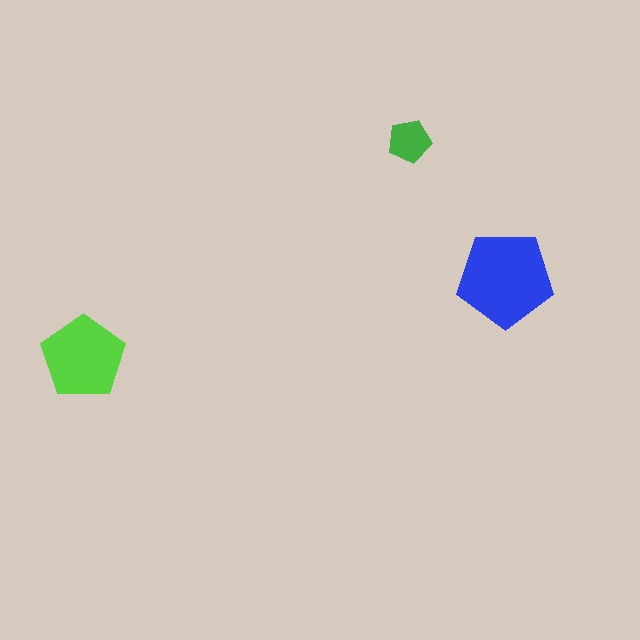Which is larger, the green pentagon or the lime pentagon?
The lime one.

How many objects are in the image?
There are 3 objects in the image.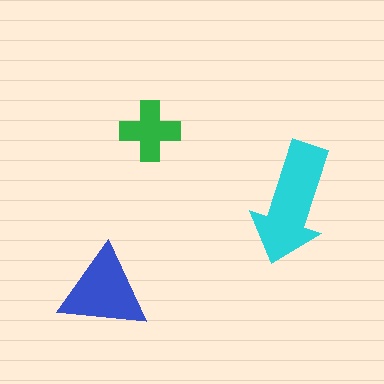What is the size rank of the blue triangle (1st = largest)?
2nd.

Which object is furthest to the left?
The blue triangle is leftmost.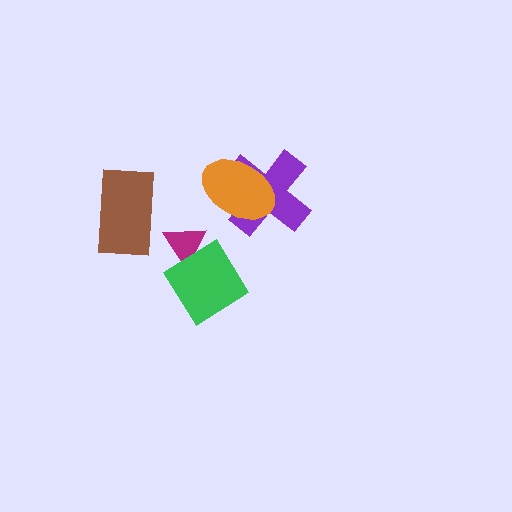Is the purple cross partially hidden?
Yes, it is partially covered by another shape.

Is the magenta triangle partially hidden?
Yes, it is partially covered by another shape.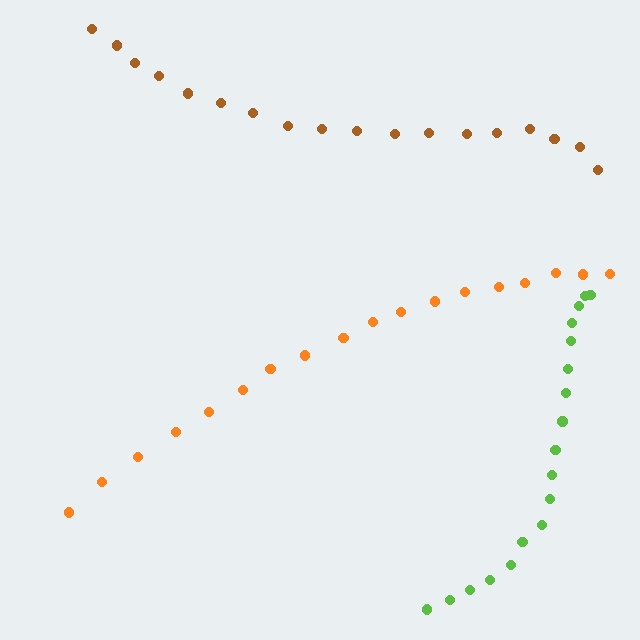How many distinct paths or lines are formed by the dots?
There are 3 distinct paths.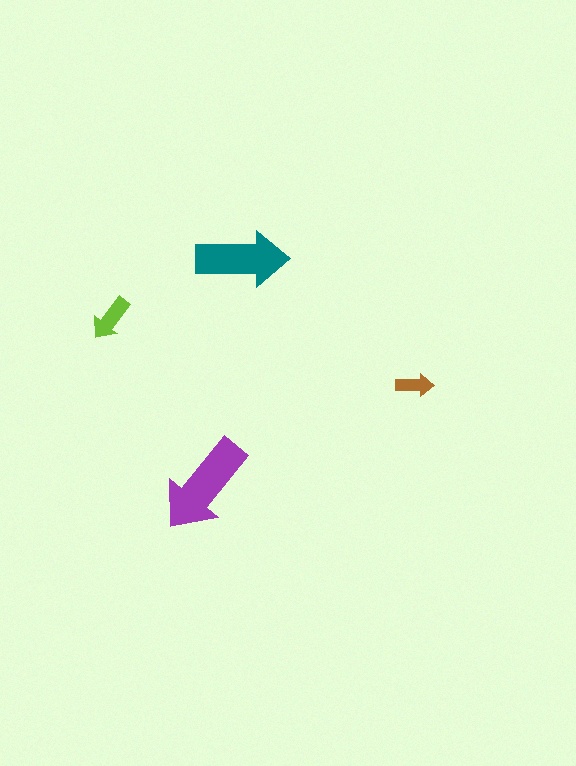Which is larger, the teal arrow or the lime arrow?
The teal one.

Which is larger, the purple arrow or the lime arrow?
The purple one.